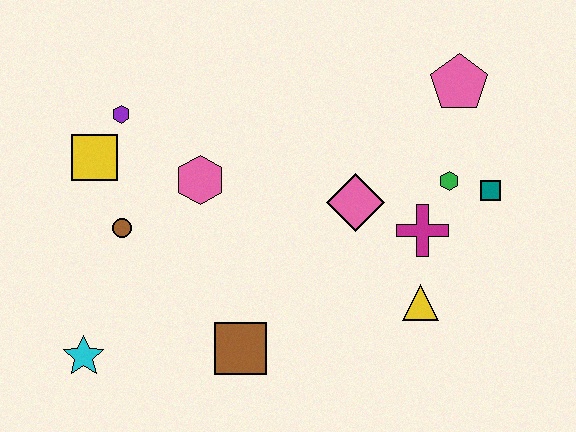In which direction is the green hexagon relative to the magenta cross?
The green hexagon is above the magenta cross.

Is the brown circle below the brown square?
No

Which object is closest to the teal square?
The green hexagon is closest to the teal square.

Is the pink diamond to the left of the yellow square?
No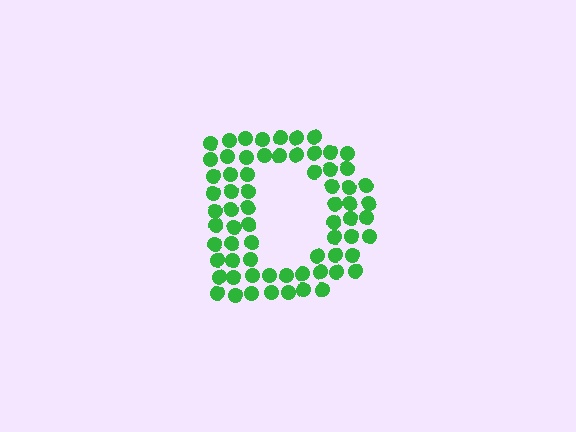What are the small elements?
The small elements are circles.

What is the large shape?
The large shape is the letter D.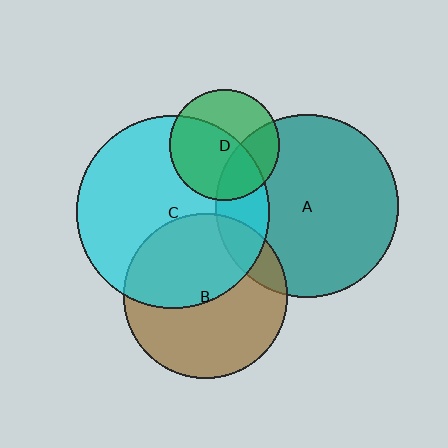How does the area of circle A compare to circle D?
Approximately 2.7 times.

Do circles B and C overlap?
Yes.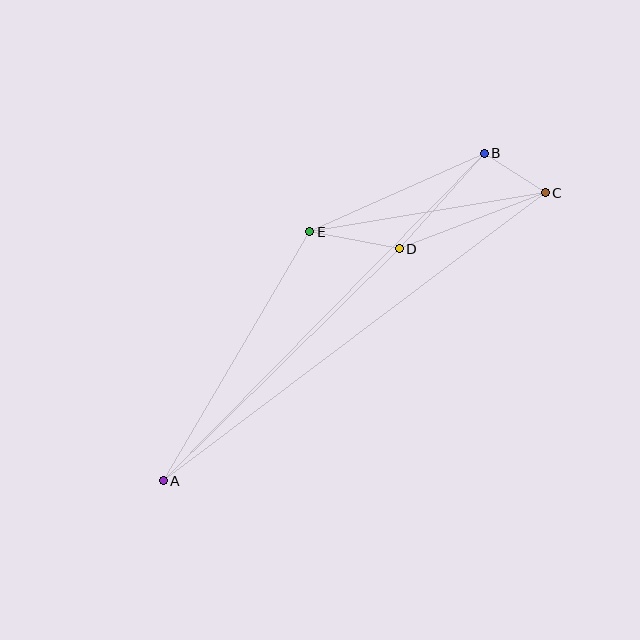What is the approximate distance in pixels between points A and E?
The distance between A and E is approximately 289 pixels.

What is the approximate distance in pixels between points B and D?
The distance between B and D is approximately 128 pixels.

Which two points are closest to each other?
Points B and C are closest to each other.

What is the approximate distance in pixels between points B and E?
The distance between B and E is approximately 191 pixels.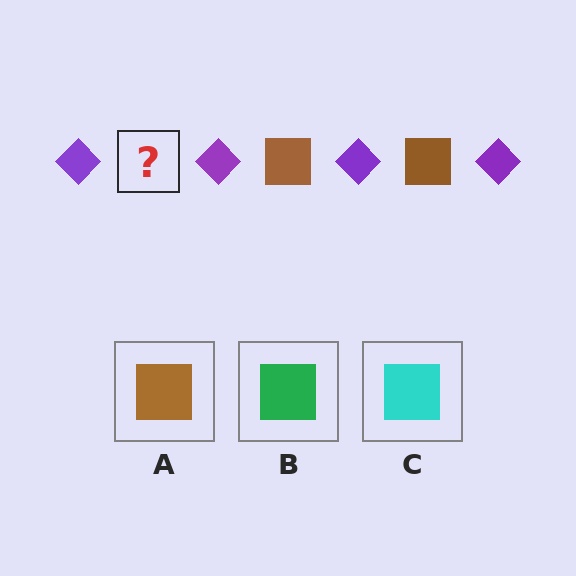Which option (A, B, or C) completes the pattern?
A.